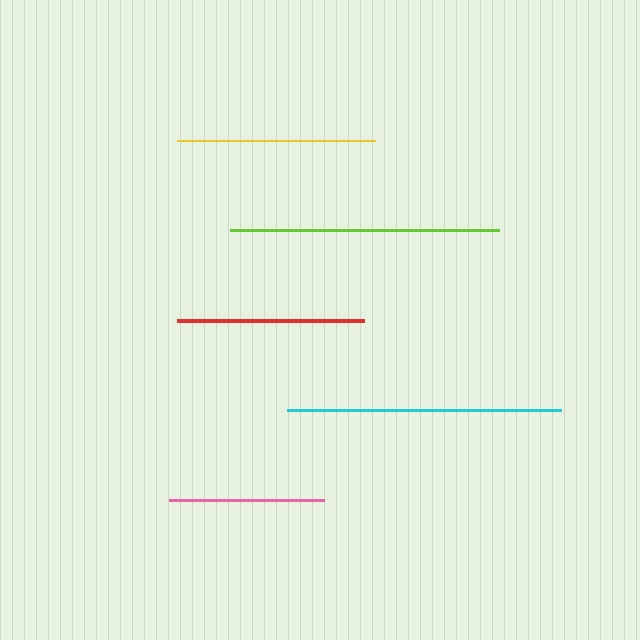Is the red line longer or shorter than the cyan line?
The cyan line is longer than the red line.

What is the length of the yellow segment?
The yellow segment is approximately 197 pixels long.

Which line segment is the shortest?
The pink line is the shortest at approximately 155 pixels.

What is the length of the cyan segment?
The cyan segment is approximately 274 pixels long.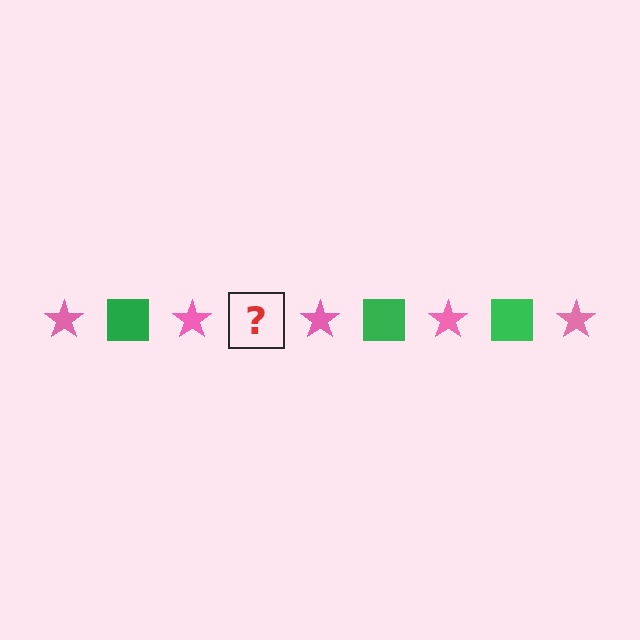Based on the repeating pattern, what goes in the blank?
The blank should be a green square.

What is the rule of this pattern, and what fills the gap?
The rule is that the pattern alternates between pink star and green square. The gap should be filled with a green square.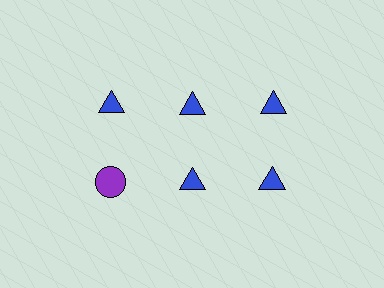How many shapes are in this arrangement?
There are 6 shapes arranged in a grid pattern.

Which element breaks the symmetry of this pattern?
The purple circle in the second row, leftmost column breaks the symmetry. All other shapes are blue triangles.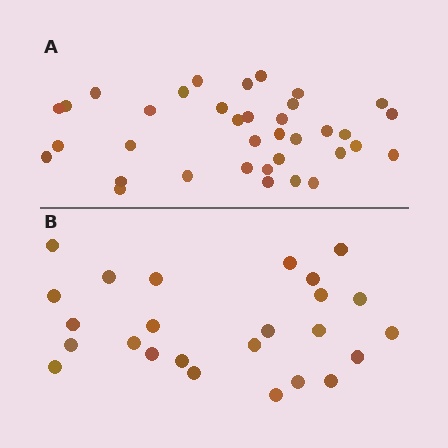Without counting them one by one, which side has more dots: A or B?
Region A (the top region) has more dots.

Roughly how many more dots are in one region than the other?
Region A has roughly 12 or so more dots than region B.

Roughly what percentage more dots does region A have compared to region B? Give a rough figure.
About 45% more.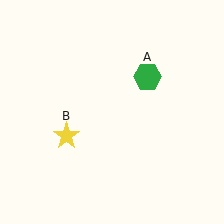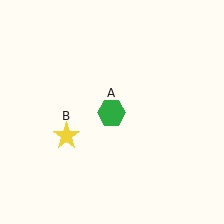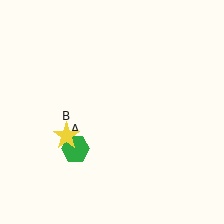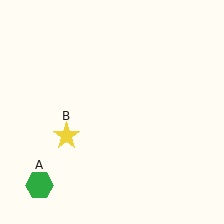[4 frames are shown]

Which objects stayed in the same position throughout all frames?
Yellow star (object B) remained stationary.